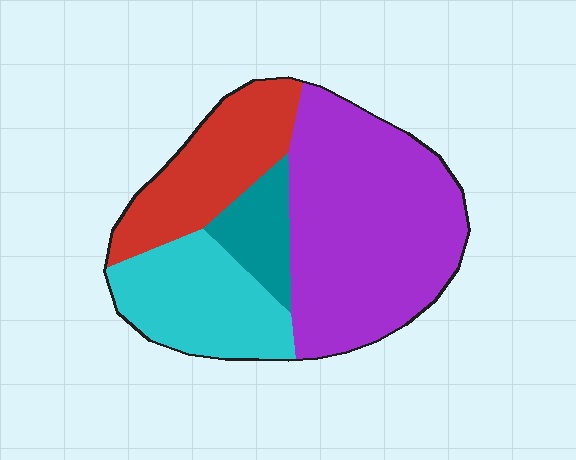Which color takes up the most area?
Purple, at roughly 50%.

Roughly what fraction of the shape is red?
Red takes up about one fifth (1/5) of the shape.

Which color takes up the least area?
Teal, at roughly 10%.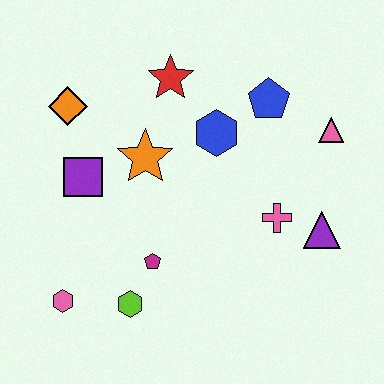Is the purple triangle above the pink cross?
No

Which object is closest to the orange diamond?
The purple square is closest to the orange diamond.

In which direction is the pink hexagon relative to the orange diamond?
The pink hexagon is below the orange diamond.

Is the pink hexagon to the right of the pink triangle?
No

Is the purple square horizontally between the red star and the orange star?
No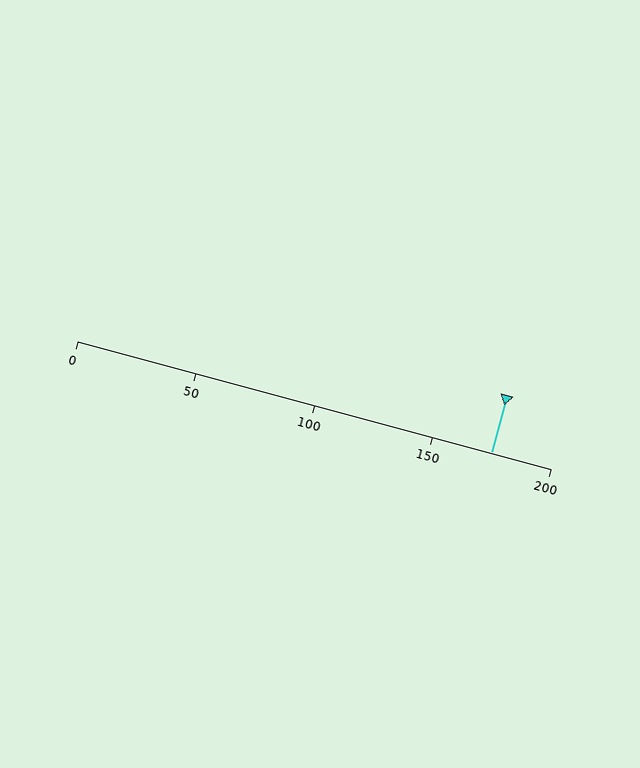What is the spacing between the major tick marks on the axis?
The major ticks are spaced 50 apart.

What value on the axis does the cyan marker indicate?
The marker indicates approximately 175.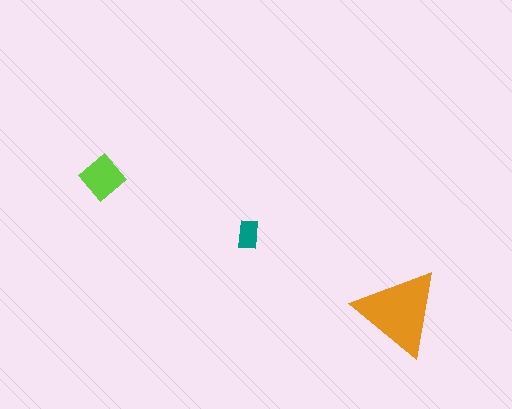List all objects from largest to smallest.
The orange triangle, the lime diamond, the teal rectangle.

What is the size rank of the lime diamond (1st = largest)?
2nd.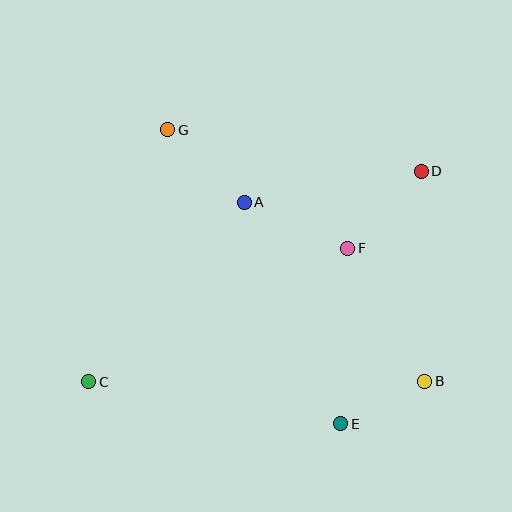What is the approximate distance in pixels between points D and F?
The distance between D and F is approximately 106 pixels.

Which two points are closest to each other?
Points B and E are closest to each other.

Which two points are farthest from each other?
Points C and D are farthest from each other.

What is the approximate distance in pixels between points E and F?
The distance between E and F is approximately 176 pixels.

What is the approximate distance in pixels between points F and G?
The distance between F and G is approximately 216 pixels.